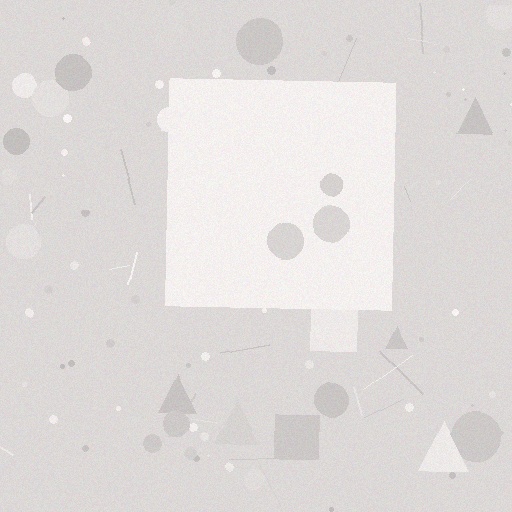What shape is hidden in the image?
A square is hidden in the image.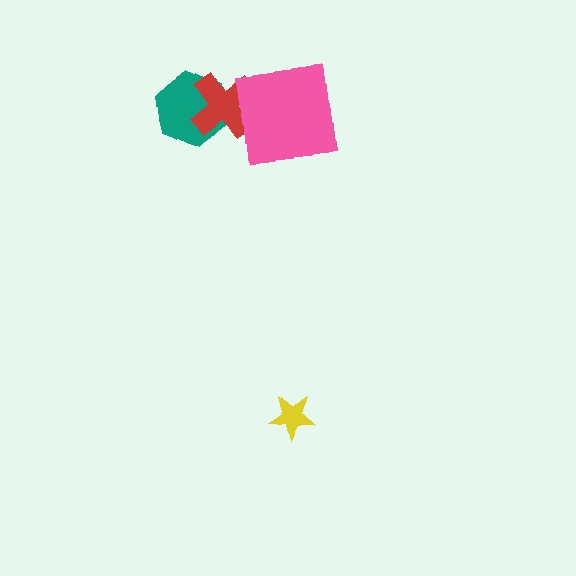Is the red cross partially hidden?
Yes, it is partially covered by another shape.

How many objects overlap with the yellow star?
0 objects overlap with the yellow star.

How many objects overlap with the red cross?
2 objects overlap with the red cross.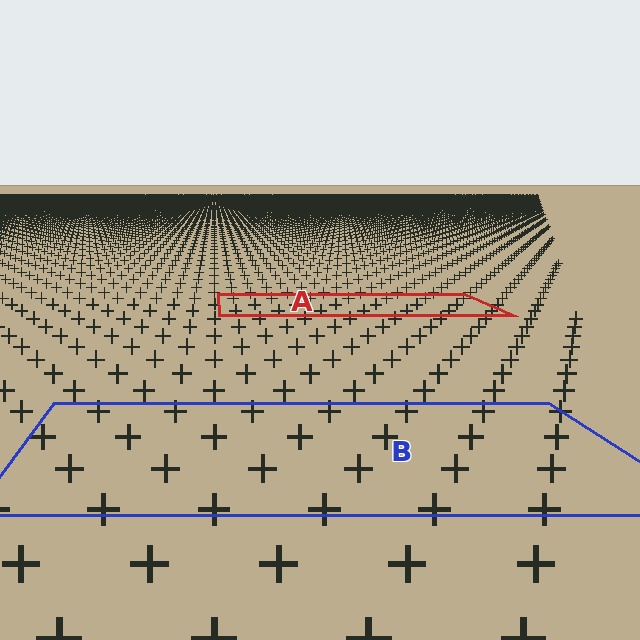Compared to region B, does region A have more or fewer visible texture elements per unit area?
Region A has more texture elements per unit area — they are packed more densely because it is farther away.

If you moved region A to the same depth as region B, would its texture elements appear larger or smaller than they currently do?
They would appear larger. At a closer depth, the same texture elements are projected at a bigger on-screen size.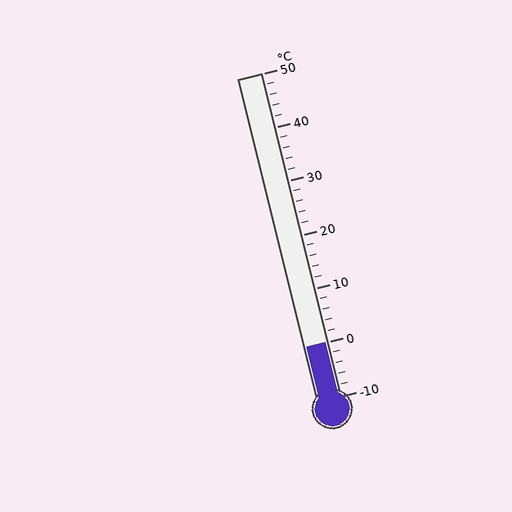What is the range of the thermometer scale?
The thermometer scale ranges from -10°C to 50°C.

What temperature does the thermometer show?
The thermometer shows approximately 0°C.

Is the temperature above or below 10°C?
The temperature is below 10°C.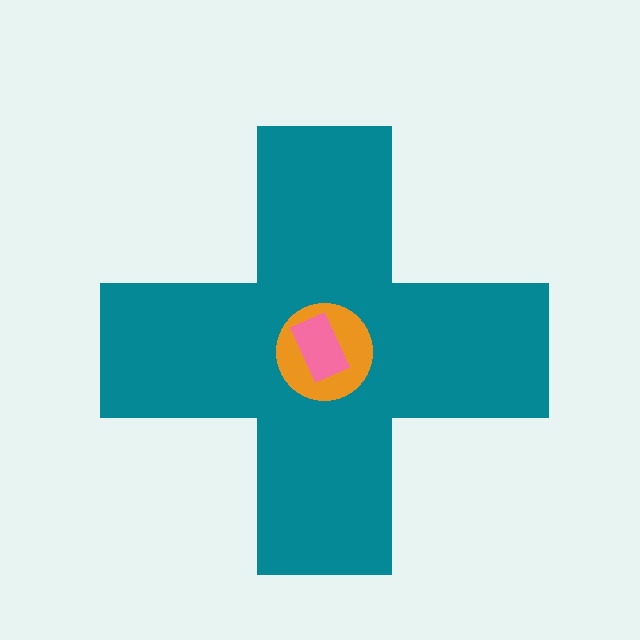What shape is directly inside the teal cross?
The orange circle.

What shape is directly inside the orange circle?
The pink rectangle.